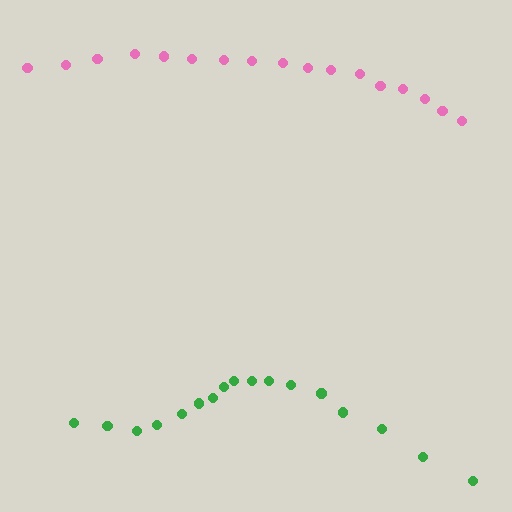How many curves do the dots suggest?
There are 2 distinct paths.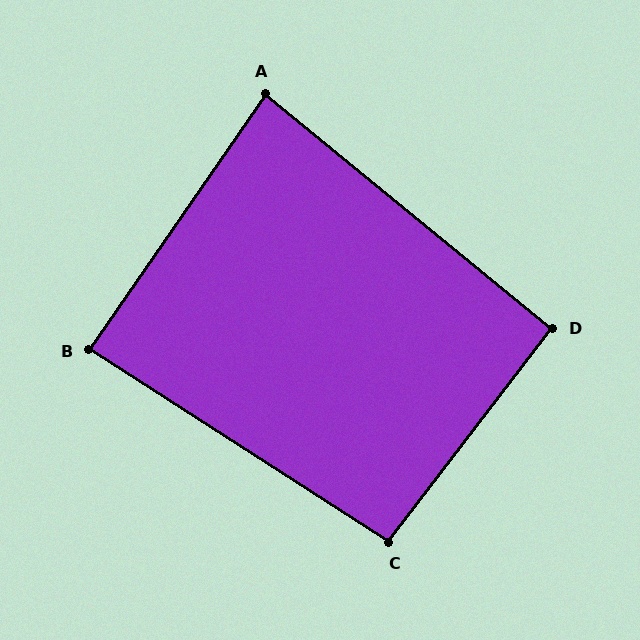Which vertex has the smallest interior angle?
A, at approximately 85 degrees.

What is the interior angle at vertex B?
Approximately 88 degrees (approximately right).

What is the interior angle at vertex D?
Approximately 92 degrees (approximately right).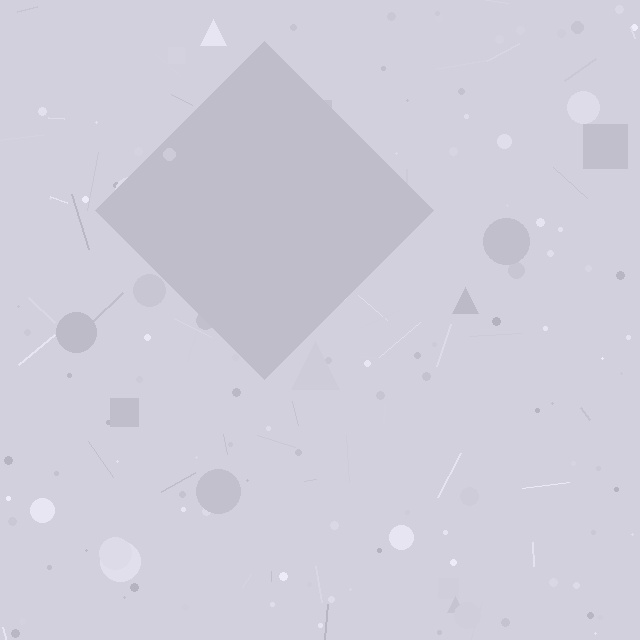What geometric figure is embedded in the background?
A diamond is embedded in the background.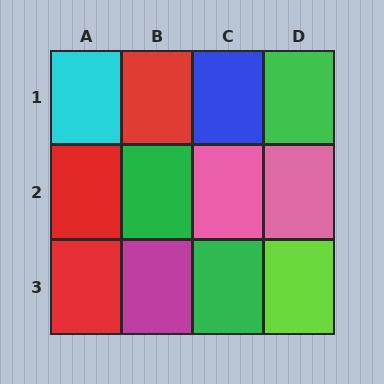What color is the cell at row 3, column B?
Magenta.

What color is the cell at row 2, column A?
Red.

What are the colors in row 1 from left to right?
Cyan, red, blue, green.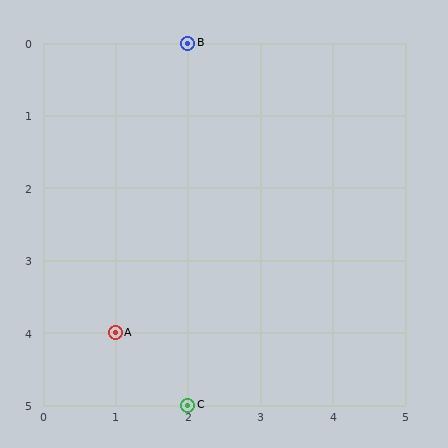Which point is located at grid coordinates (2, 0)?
Point B is at (2, 0).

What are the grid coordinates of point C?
Point C is at grid coordinates (2, 5).